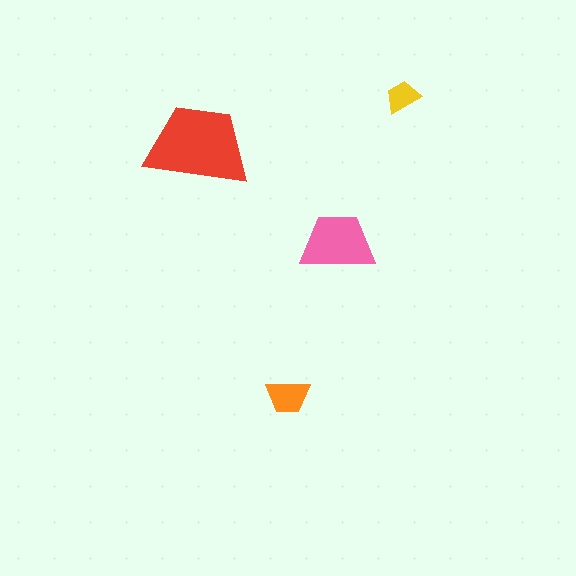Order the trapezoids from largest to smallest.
the red one, the pink one, the orange one, the yellow one.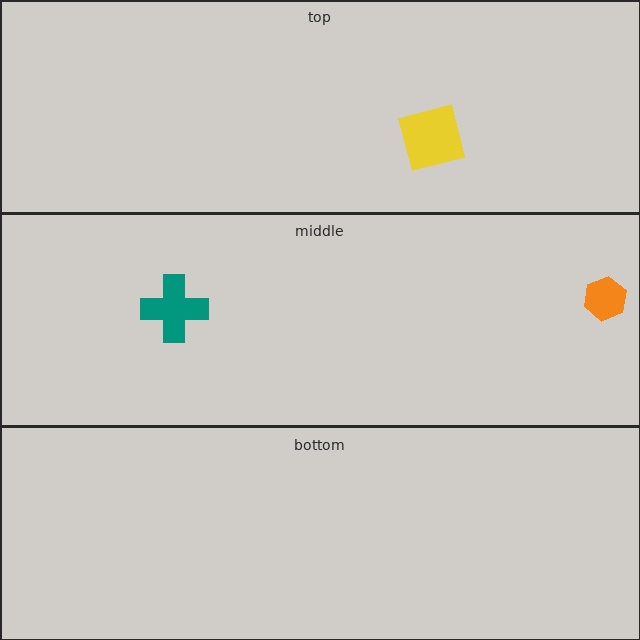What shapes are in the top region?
The yellow square.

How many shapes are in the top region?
1.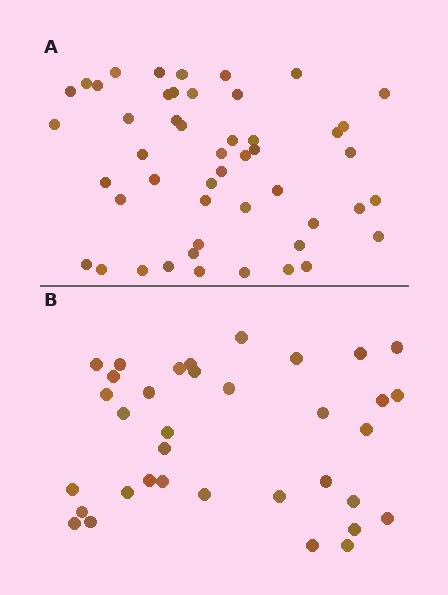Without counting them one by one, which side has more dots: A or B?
Region A (the top region) has more dots.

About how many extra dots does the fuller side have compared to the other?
Region A has approximately 15 more dots than region B.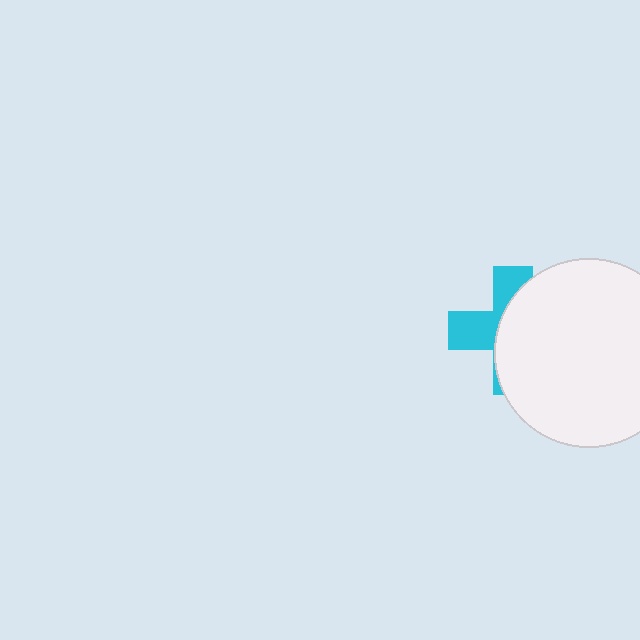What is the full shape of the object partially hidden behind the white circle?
The partially hidden object is a cyan cross.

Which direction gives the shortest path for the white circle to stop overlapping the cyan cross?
Moving right gives the shortest separation.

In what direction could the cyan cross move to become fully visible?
The cyan cross could move left. That would shift it out from behind the white circle entirely.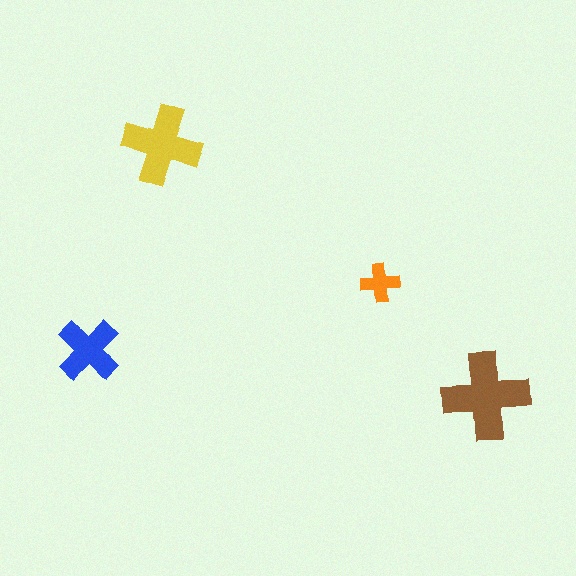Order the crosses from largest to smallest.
the brown one, the yellow one, the blue one, the orange one.